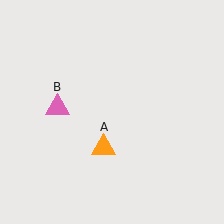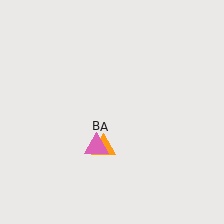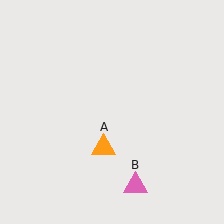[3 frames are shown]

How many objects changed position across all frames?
1 object changed position: pink triangle (object B).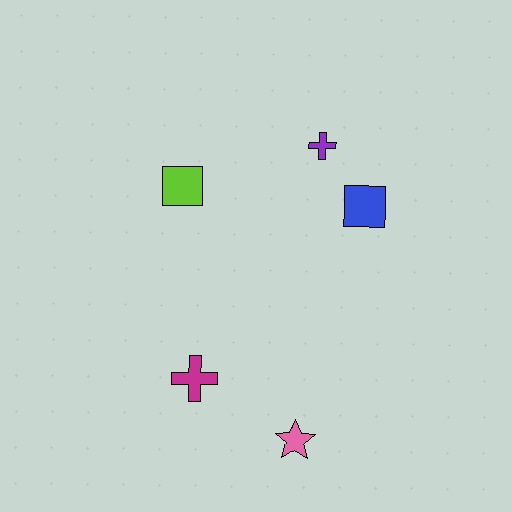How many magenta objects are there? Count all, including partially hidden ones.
There is 1 magenta object.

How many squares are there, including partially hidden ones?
There are 2 squares.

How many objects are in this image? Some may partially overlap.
There are 5 objects.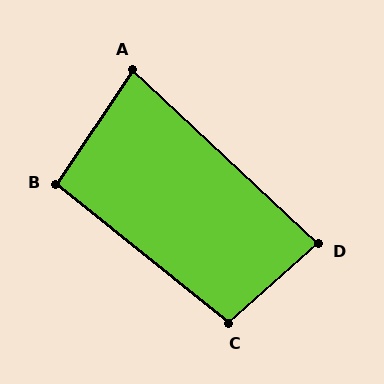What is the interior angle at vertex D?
Approximately 85 degrees (acute).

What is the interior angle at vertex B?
Approximately 95 degrees (obtuse).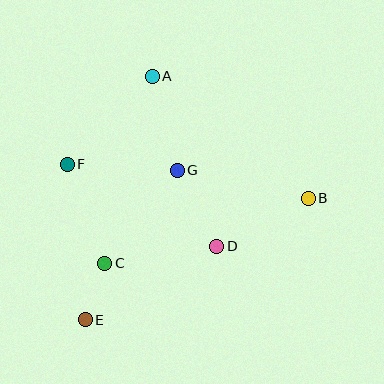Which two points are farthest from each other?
Points B and E are farthest from each other.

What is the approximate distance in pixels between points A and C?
The distance between A and C is approximately 193 pixels.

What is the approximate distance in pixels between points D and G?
The distance between D and G is approximately 86 pixels.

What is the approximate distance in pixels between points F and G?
The distance between F and G is approximately 110 pixels.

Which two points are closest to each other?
Points C and E are closest to each other.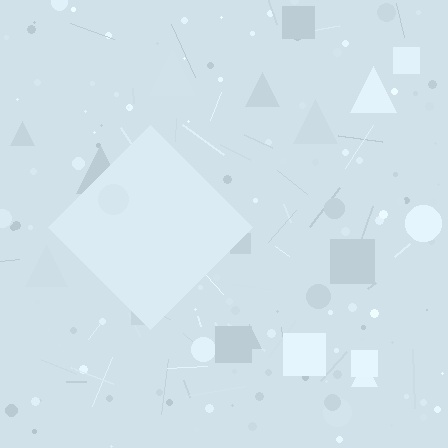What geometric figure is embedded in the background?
A diamond is embedded in the background.